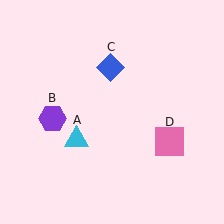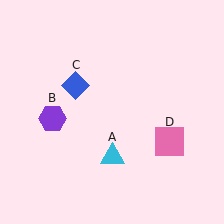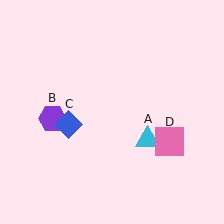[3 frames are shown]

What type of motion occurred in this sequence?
The cyan triangle (object A), blue diamond (object C) rotated counterclockwise around the center of the scene.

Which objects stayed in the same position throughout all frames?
Purple hexagon (object B) and pink square (object D) remained stationary.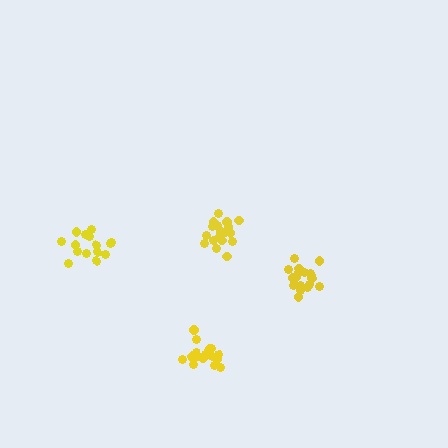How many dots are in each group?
Group 1: 19 dots, Group 2: 19 dots, Group 3: 15 dots, Group 4: 18 dots (71 total).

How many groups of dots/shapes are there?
There are 4 groups.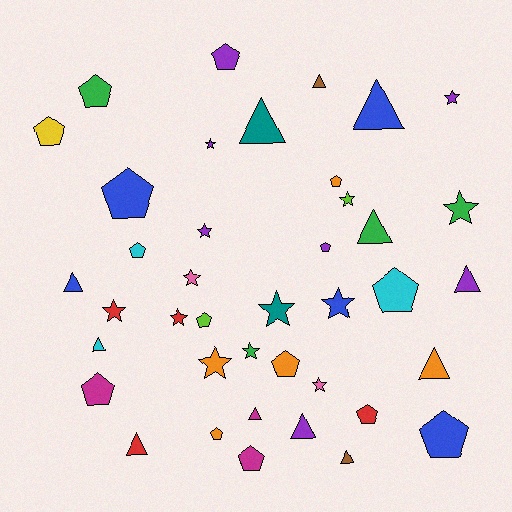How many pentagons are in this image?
There are 15 pentagons.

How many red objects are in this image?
There are 4 red objects.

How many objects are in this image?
There are 40 objects.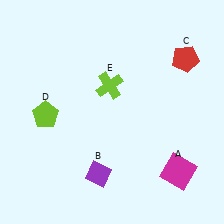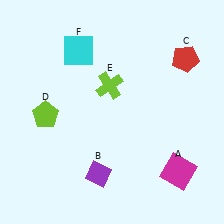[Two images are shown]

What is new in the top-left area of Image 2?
A cyan square (F) was added in the top-left area of Image 2.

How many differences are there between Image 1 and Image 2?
There is 1 difference between the two images.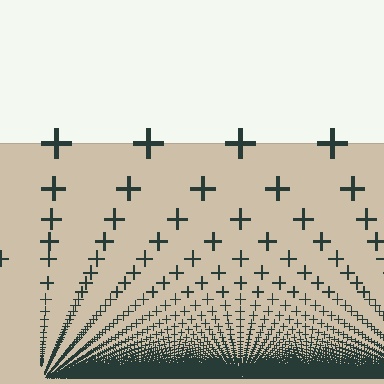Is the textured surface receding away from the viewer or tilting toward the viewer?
The surface appears to tilt toward the viewer. Texture elements get larger and sparser toward the top.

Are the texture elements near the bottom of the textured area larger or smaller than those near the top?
Smaller. The gradient is inverted — elements near the bottom are smaller and denser.